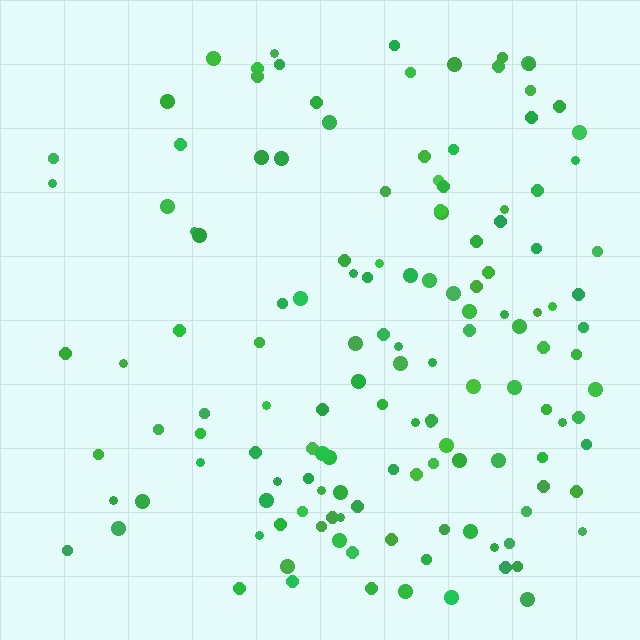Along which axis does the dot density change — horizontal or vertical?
Horizontal.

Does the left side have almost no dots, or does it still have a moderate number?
Still a moderate number, just noticeably fewer than the right.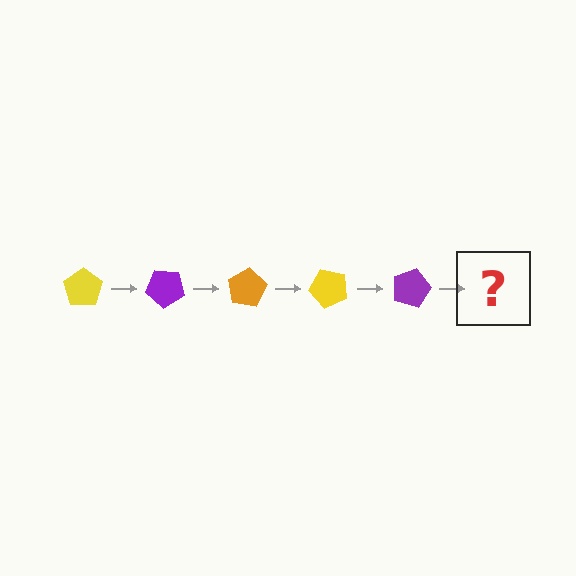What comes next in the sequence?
The next element should be an orange pentagon, rotated 200 degrees from the start.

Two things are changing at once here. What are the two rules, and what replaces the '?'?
The two rules are that it rotates 40 degrees each step and the color cycles through yellow, purple, and orange. The '?' should be an orange pentagon, rotated 200 degrees from the start.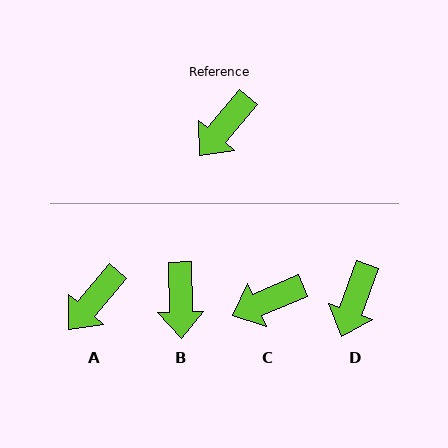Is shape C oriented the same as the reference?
No, it is off by about 27 degrees.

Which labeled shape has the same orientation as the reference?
A.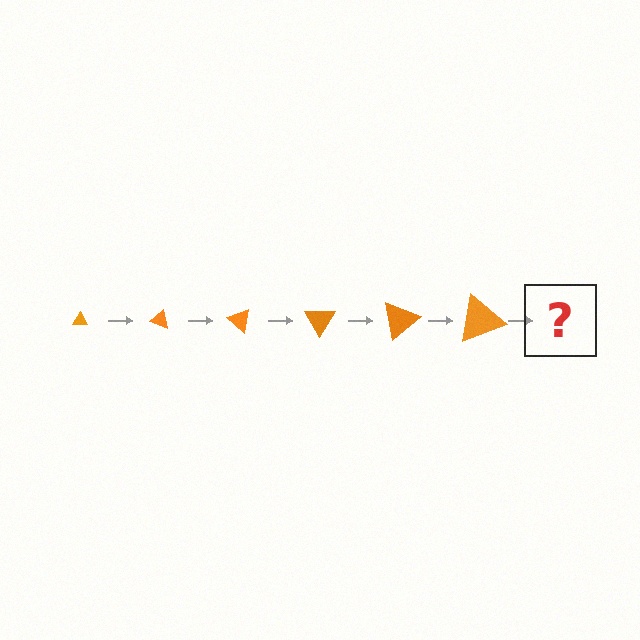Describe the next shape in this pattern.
It should be a triangle, larger than the previous one and rotated 120 degrees from the start.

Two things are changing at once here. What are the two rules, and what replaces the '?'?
The two rules are that the triangle grows larger each step and it rotates 20 degrees each step. The '?' should be a triangle, larger than the previous one and rotated 120 degrees from the start.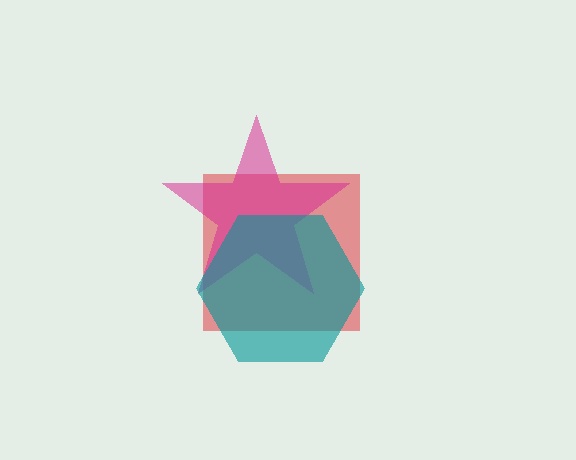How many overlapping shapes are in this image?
There are 3 overlapping shapes in the image.